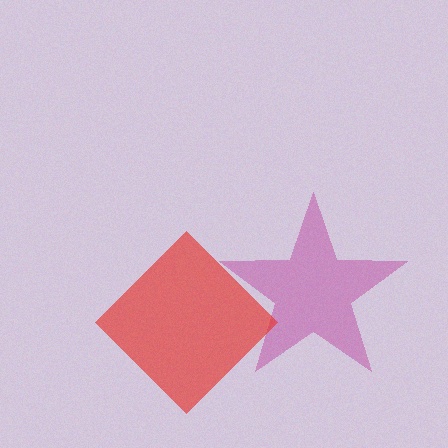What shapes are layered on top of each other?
The layered shapes are: a magenta star, a red diamond.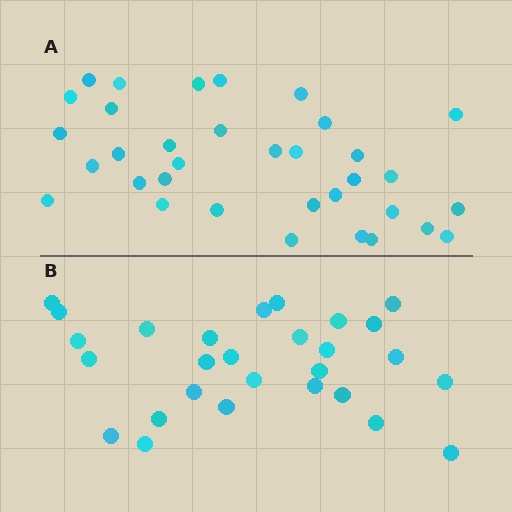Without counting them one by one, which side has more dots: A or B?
Region A (the top region) has more dots.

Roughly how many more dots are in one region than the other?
Region A has about 6 more dots than region B.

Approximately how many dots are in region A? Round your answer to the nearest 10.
About 30 dots. (The exact count is 34, which rounds to 30.)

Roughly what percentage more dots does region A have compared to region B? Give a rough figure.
About 20% more.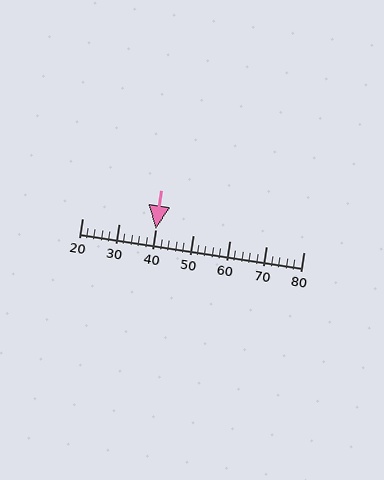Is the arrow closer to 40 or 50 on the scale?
The arrow is closer to 40.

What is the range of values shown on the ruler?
The ruler shows values from 20 to 80.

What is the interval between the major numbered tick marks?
The major tick marks are spaced 10 units apart.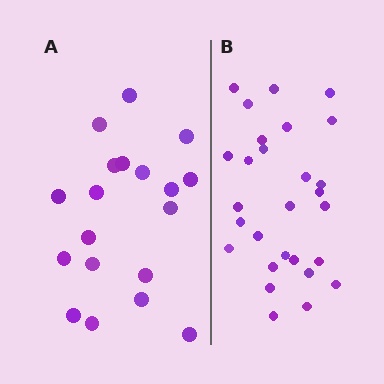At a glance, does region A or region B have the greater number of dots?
Region B (the right region) has more dots.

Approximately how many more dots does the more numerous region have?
Region B has roughly 8 or so more dots than region A.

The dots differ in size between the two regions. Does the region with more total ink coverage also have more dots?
No. Region A has more total ink coverage because its dots are larger, but region B actually contains more individual dots. Total area can be misleading — the number of items is what matters here.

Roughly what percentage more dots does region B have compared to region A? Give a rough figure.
About 45% more.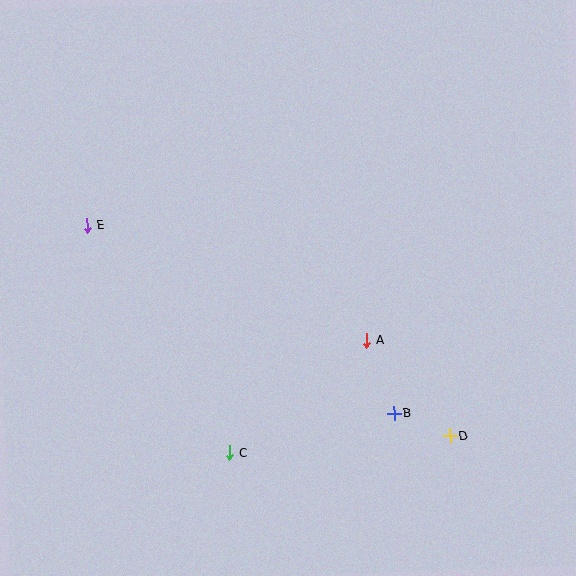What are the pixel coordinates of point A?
Point A is at (367, 340).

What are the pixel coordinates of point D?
Point D is at (450, 436).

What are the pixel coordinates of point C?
Point C is at (230, 453).